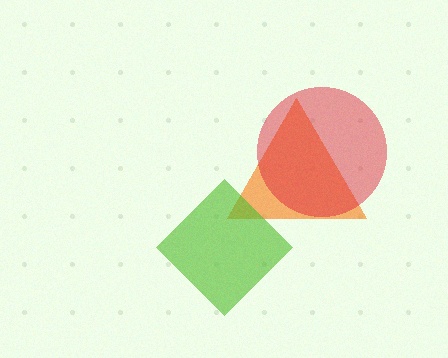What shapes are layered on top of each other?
The layered shapes are: an orange triangle, a lime diamond, a red circle.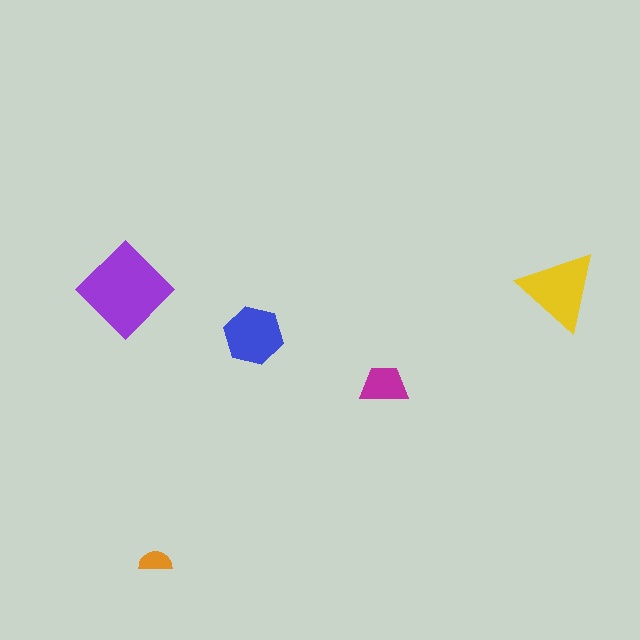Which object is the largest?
The purple diamond.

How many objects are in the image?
There are 5 objects in the image.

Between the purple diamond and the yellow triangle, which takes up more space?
The purple diamond.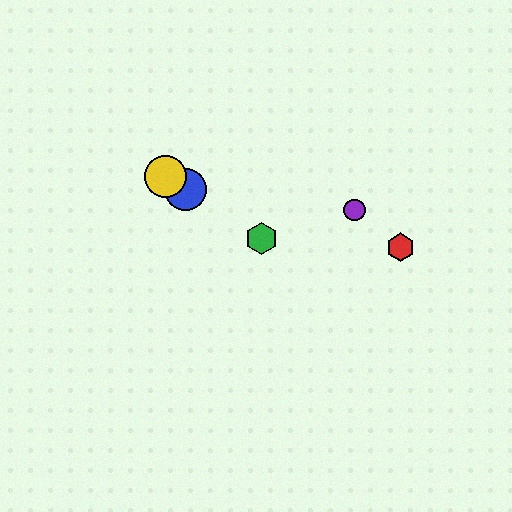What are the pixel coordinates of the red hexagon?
The red hexagon is at (400, 247).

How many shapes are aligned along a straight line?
3 shapes (the blue circle, the green hexagon, the yellow circle) are aligned along a straight line.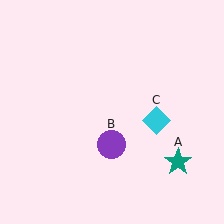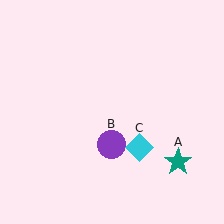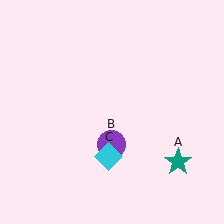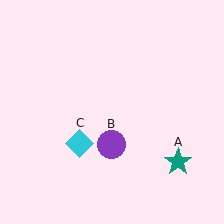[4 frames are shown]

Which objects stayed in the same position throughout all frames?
Teal star (object A) and purple circle (object B) remained stationary.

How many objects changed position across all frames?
1 object changed position: cyan diamond (object C).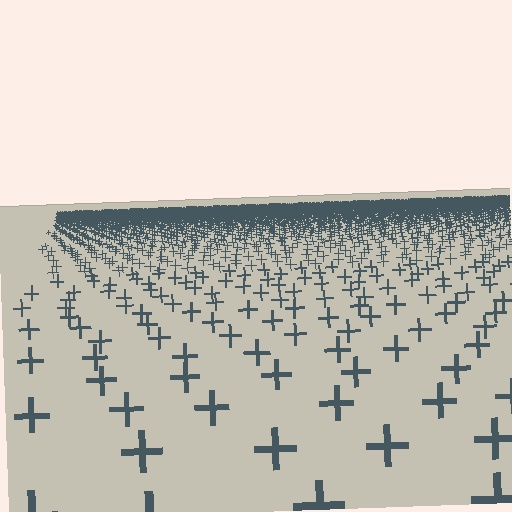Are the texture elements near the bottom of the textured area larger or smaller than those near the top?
Larger. Near the bottom, elements are closer to the viewer and appear at a bigger on-screen size.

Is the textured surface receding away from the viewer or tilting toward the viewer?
The surface is receding away from the viewer. Texture elements get smaller and denser toward the top.